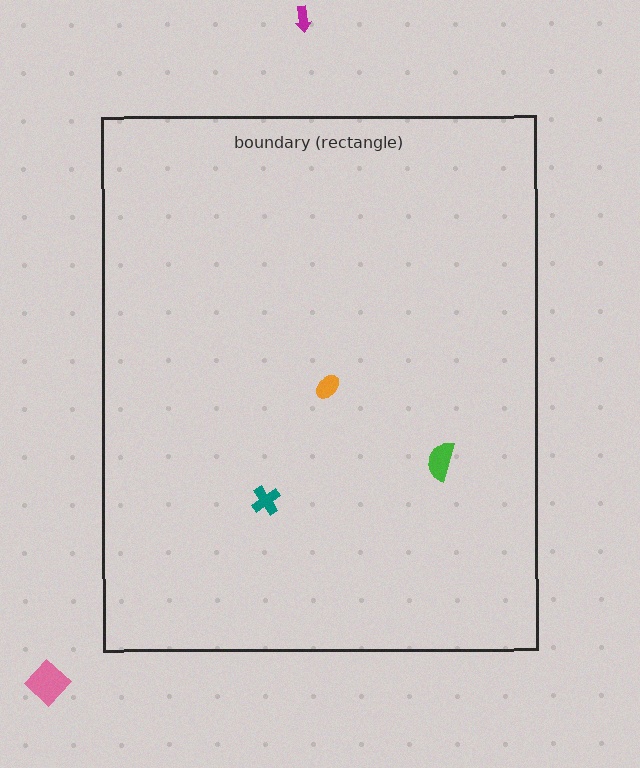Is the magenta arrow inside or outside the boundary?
Outside.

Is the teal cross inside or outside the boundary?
Inside.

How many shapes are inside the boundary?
3 inside, 2 outside.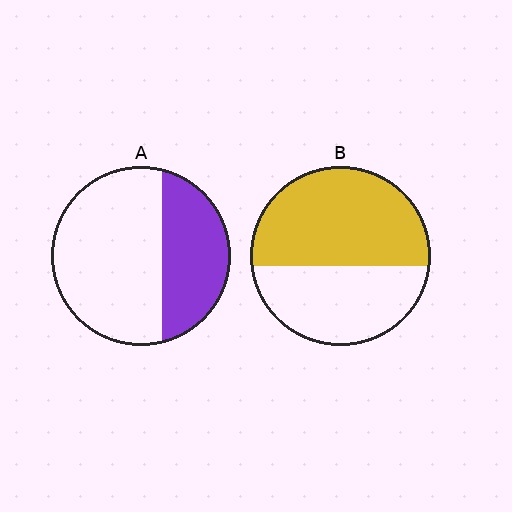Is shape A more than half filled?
No.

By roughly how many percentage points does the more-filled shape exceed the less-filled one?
By roughly 20 percentage points (B over A).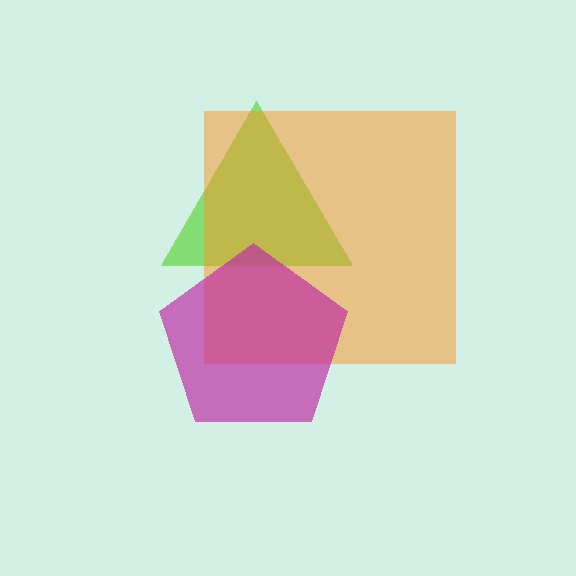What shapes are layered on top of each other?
The layered shapes are: a lime triangle, an orange square, a magenta pentagon.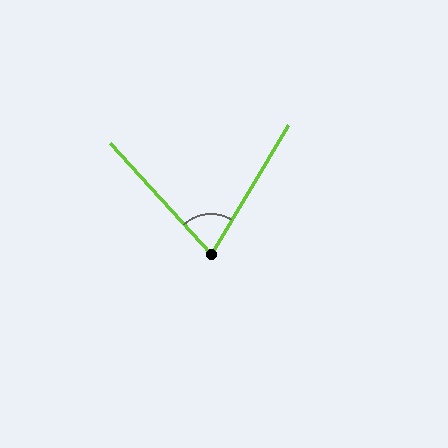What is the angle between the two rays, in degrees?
Approximately 73 degrees.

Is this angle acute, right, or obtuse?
It is acute.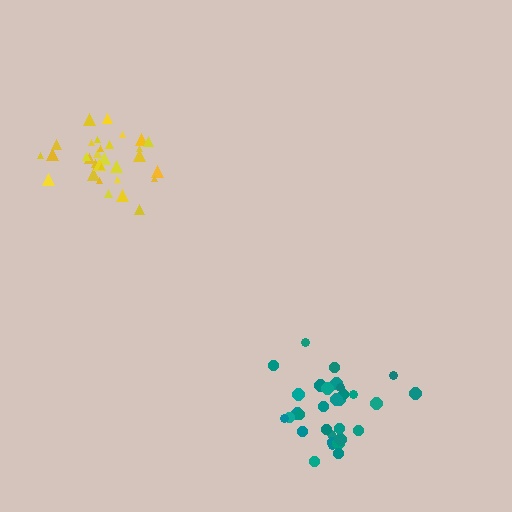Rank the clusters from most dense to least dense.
teal, yellow.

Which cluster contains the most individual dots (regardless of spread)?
Yellow (31).